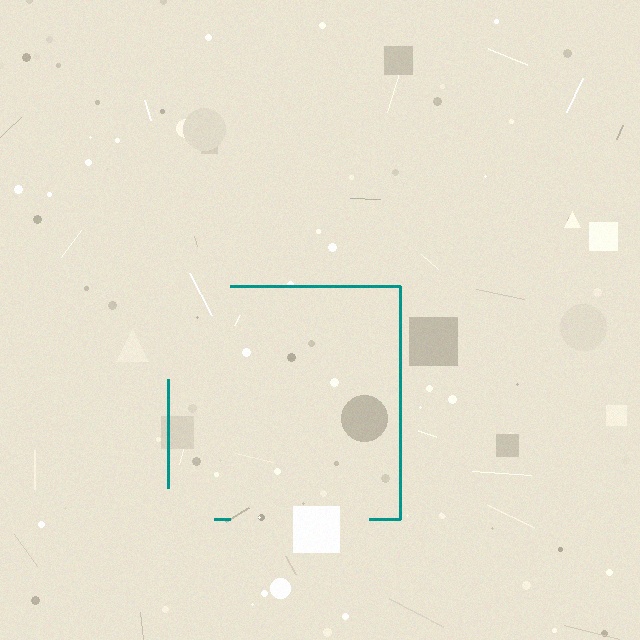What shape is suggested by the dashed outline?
The dashed outline suggests a square.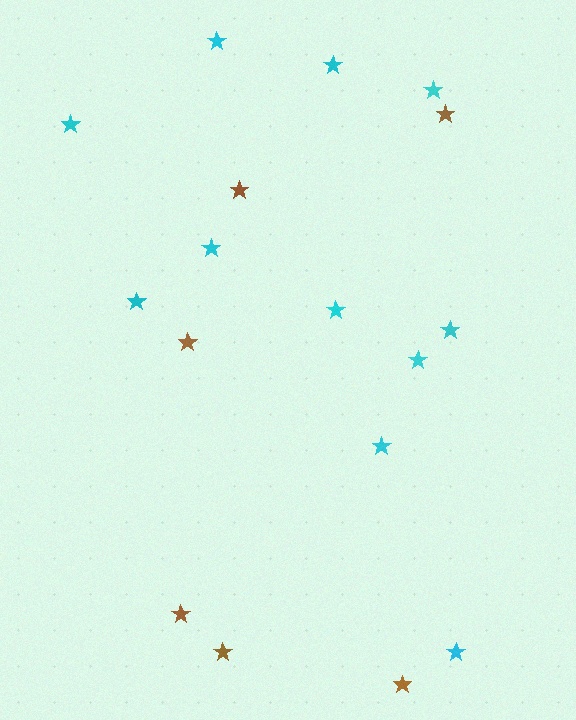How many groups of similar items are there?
There are 2 groups: one group of cyan stars (11) and one group of brown stars (6).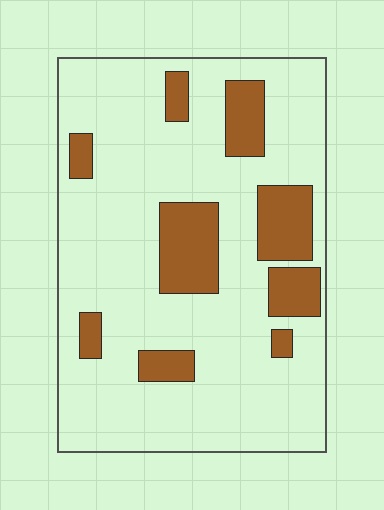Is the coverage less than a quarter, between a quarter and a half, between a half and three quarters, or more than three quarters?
Less than a quarter.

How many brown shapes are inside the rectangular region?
9.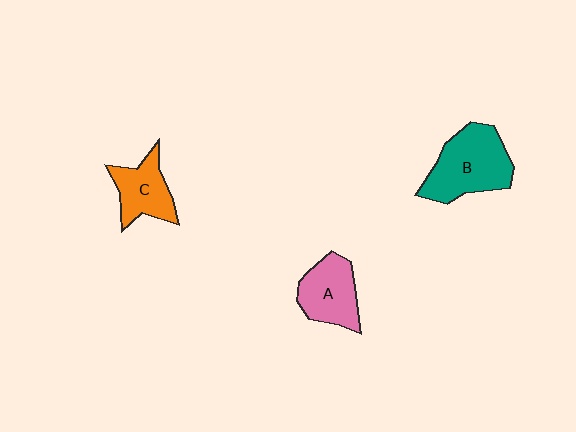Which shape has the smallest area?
Shape C (orange).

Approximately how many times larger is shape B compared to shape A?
Approximately 1.4 times.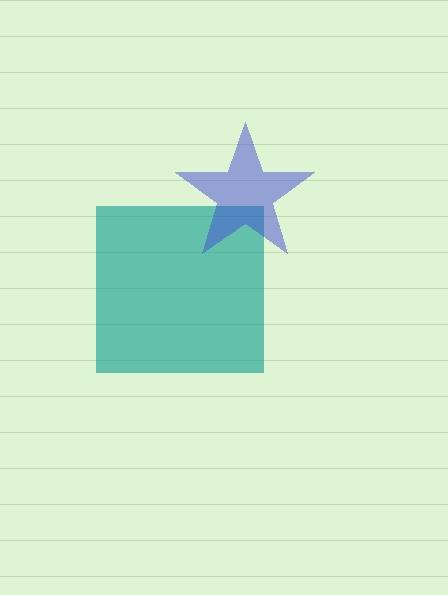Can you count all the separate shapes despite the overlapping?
Yes, there are 2 separate shapes.